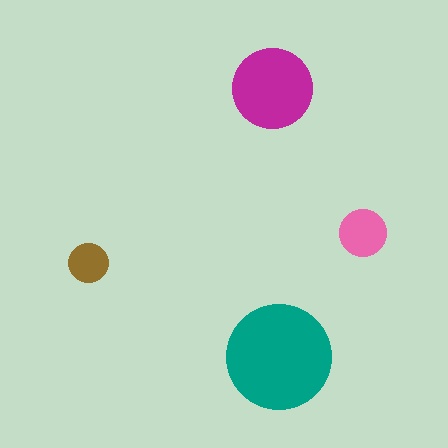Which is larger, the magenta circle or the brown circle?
The magenta one.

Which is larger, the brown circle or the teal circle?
The teal one.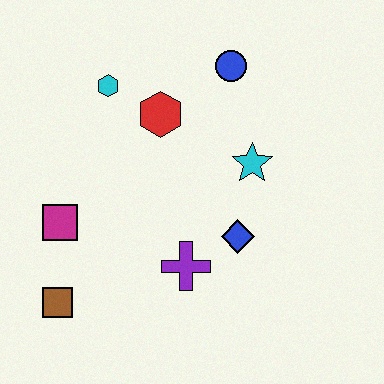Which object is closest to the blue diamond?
The purple cross is closest to the blue diamond.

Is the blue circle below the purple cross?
No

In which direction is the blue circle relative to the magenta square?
The blue circle is to the right of the magenta square.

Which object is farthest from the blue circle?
The brown square is farthest from the blue circle.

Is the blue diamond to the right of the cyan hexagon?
Yes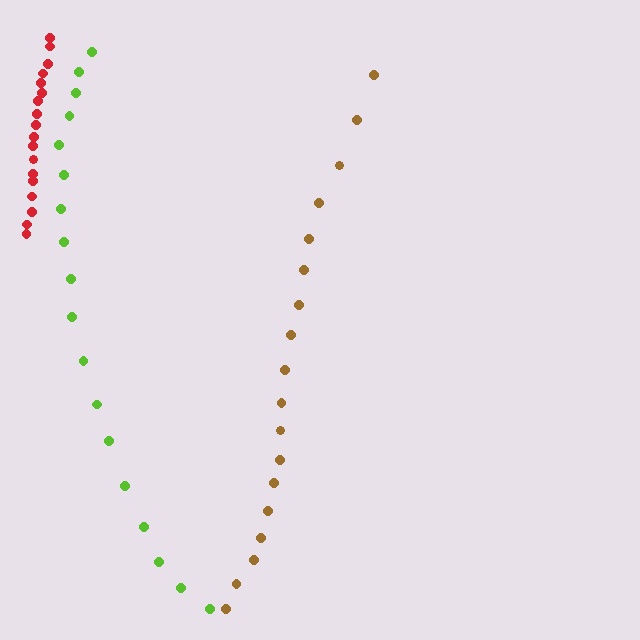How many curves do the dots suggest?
There are 3 distinct paths.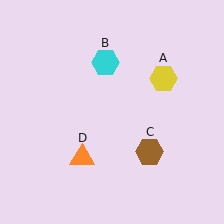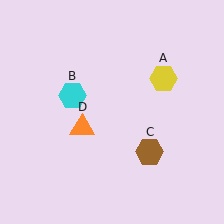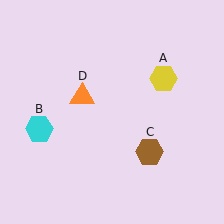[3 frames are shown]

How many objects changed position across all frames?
2 objects changed position: cyan hexagon (object B), orange triangle (object D).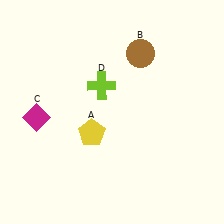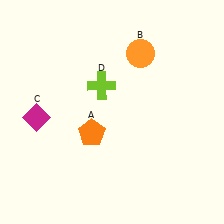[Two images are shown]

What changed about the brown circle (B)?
In Image 1, B is brown. In Image 2, it changed to orange.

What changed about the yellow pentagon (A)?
In Image 1, A is yellow. In Image 2, it changed to orange.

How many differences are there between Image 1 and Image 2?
There are 2 differences between the two images.